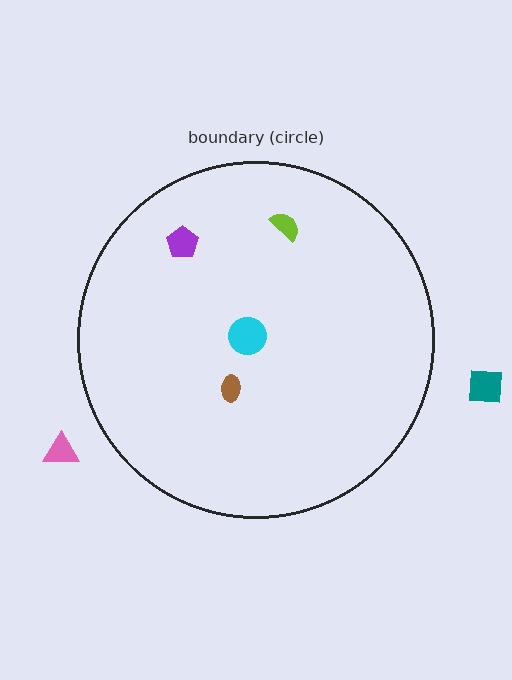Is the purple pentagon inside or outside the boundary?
Inside.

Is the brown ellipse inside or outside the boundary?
Inside.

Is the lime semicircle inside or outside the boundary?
Inside.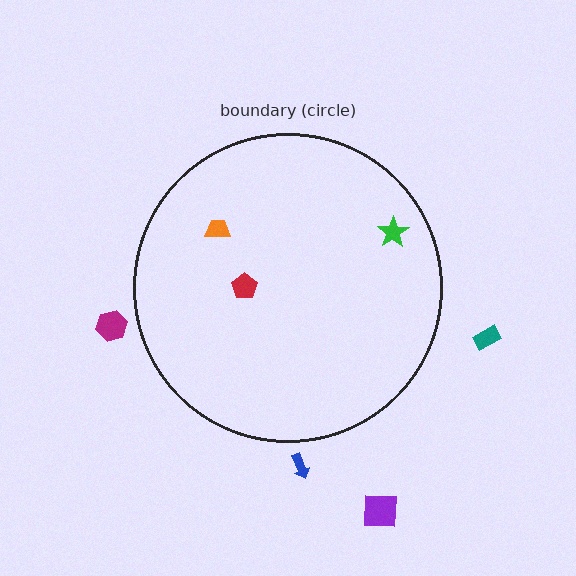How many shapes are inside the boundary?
3 inside, 4 outside.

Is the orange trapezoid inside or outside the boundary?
Inside.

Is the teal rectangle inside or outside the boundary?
Outside.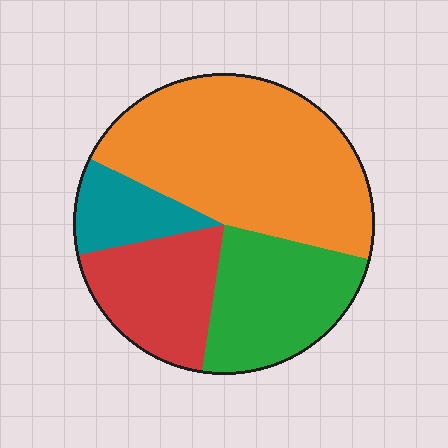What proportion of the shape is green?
Green covers about 25% of the shape.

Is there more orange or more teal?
Orange.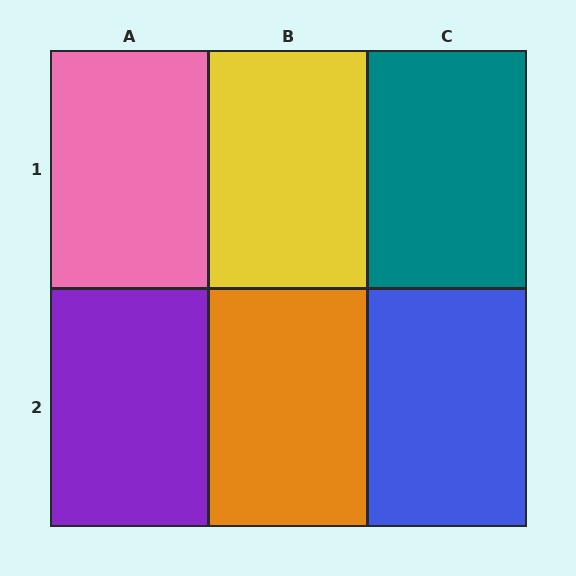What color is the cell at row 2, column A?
Purple.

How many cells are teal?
1 cell is teal.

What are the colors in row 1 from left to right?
Pink, yellow, teal.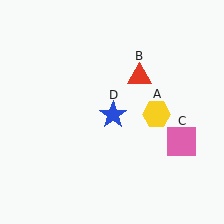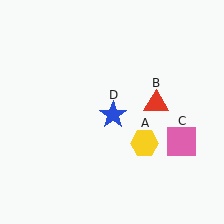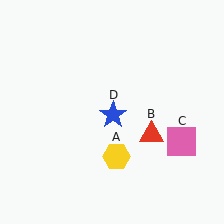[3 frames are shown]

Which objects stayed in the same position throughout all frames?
Pink square (object C) and blue star (object D) remained stationary.